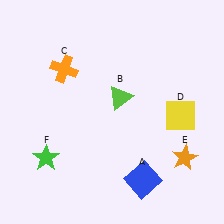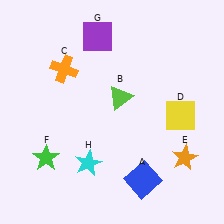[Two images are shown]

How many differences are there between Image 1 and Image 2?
There are 2 differences between the two images.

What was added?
A purple square (G), a cyan star (H) were added in Image 2.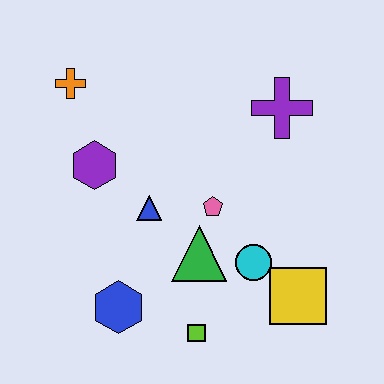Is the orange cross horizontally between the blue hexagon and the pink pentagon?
No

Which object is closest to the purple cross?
The pink pentagon is closest to the purple cross.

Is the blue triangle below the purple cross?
Yes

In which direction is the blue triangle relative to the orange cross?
The blue triangle is below the orange cross.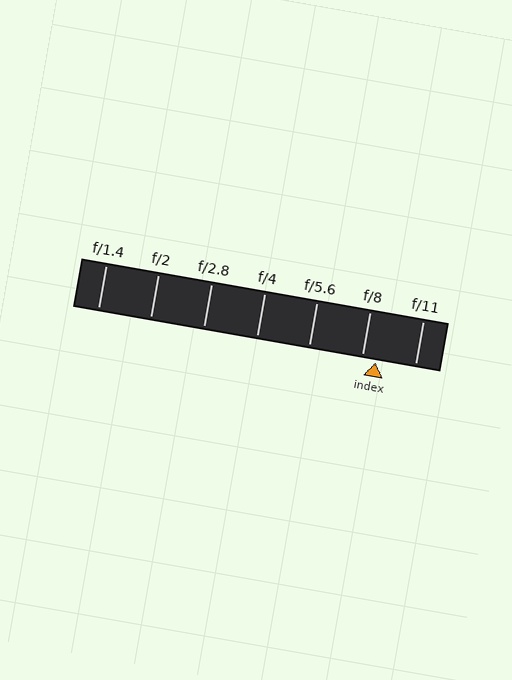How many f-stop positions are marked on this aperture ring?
There are 7 f-stop positions marked.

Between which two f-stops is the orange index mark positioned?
The index mark is between f/8 and f/11.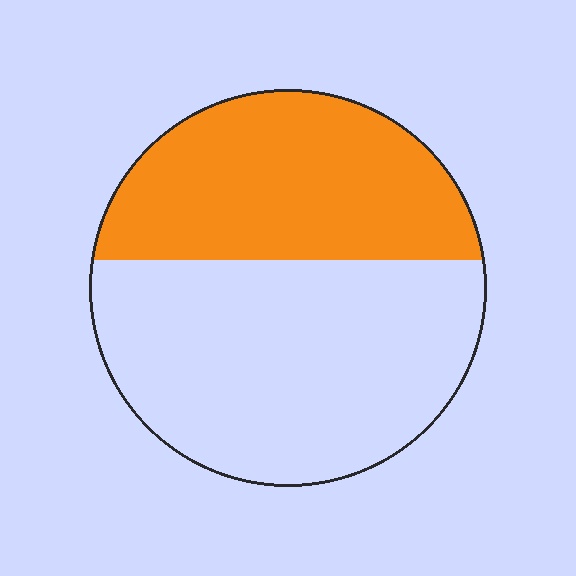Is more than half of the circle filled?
No.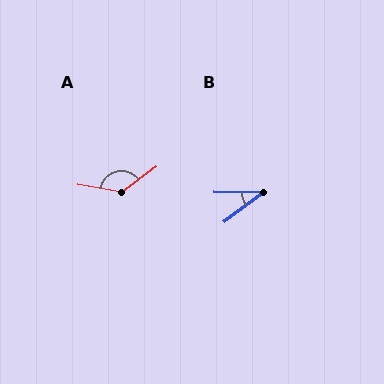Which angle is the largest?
A, at approximately 133 degrees.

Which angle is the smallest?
B, at approximately 37 degrees.